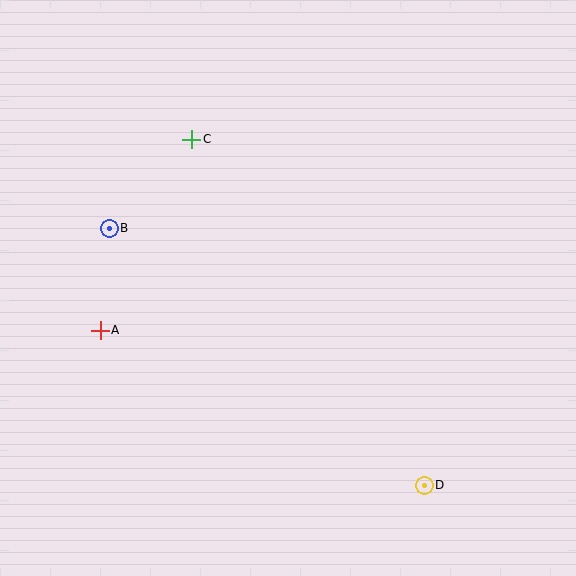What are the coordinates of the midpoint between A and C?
The midpoint between A and C is at (146, 235).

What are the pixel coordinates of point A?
Point A is at (100, 330).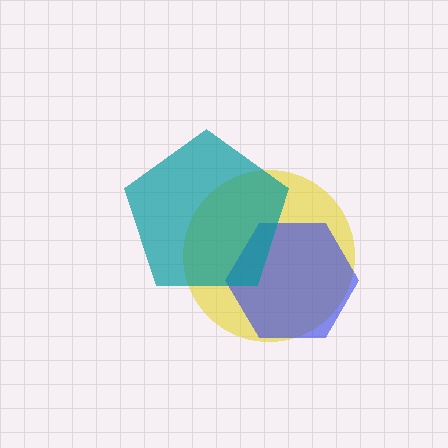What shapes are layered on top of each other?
The layered shapes are: a yellow circle, a blue hexagon, a teal pentagon.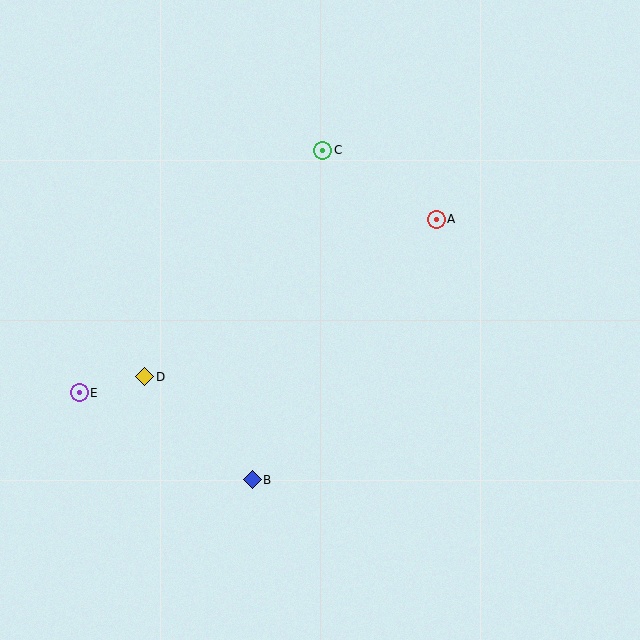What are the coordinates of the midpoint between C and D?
The midpoint between C and D is at (234, 264).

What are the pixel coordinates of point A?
Point A is at (436, 219).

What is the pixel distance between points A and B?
The distance between A and B is 319 pixels.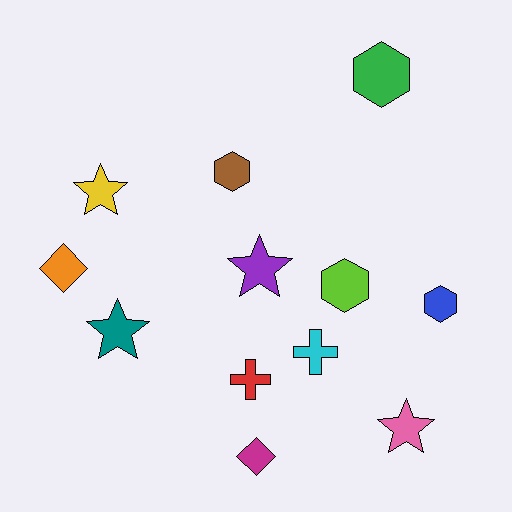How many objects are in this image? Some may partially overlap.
There are 12 objects.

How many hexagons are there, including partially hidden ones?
There are 4 hexagons.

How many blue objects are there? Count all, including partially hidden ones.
There is 1 blue object.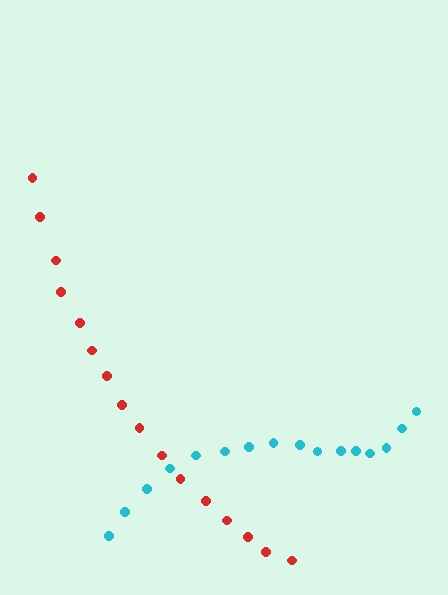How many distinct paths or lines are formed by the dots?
There are 2 distinct paths.